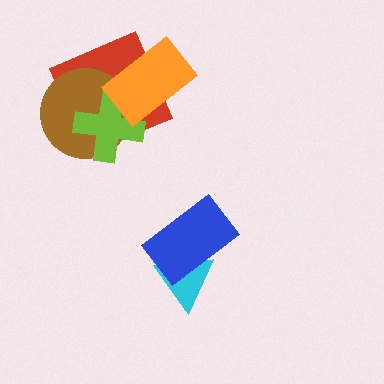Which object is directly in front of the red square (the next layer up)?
The brown circle is directly in front of the red square.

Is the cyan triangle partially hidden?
Yes, it is partially covered by another shape.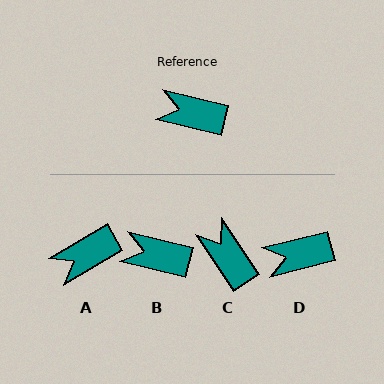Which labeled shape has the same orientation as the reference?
B.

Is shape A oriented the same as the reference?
No, it is off by about 45 degrees.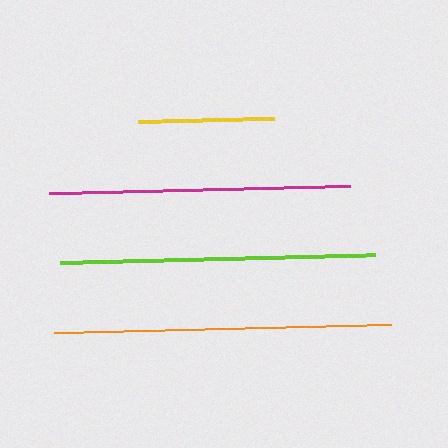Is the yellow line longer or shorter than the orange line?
The orange line is longer than the yellow line.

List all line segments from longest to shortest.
From longest to shortest: orange, lime, magenta, yellow.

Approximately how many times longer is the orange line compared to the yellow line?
The orange line is approximately 2.5 times the length of the yellow line.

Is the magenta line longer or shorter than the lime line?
The lime line is longer than the magenta line.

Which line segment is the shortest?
The yellow line is the shortest at approximately 136 pixels.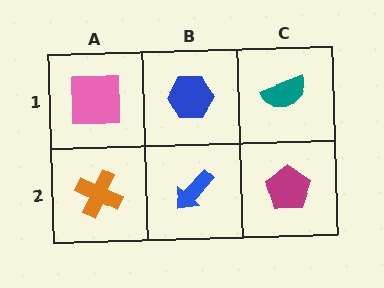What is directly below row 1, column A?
An orange cross.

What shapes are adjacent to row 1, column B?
A blue arrow (row 2, column B), a pink square (row 1, column A), a teal semicircle (row 1, column C).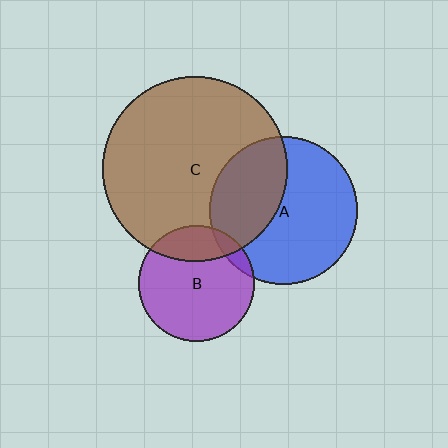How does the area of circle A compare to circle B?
Approximately 1.6 times.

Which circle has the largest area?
Circle C (brown).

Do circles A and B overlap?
Yes.